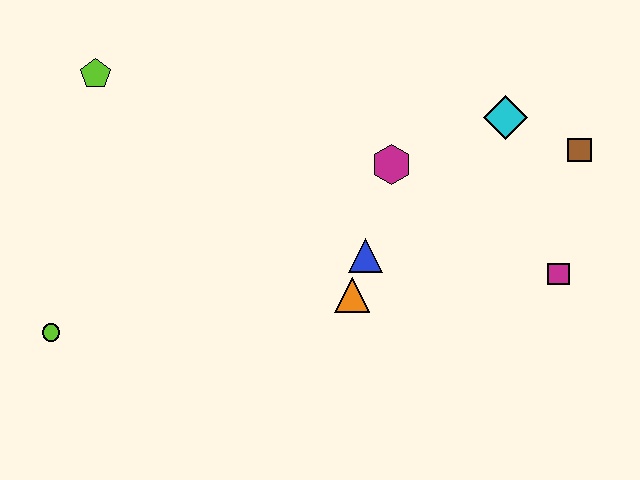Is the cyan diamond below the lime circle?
No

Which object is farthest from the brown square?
The lime circle is farthest from the brown square.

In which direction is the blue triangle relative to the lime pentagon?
The blue triangle is to the right of the lime pentagon.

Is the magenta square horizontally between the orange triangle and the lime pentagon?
No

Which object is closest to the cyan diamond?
The brown square is closest to the cyan diamond.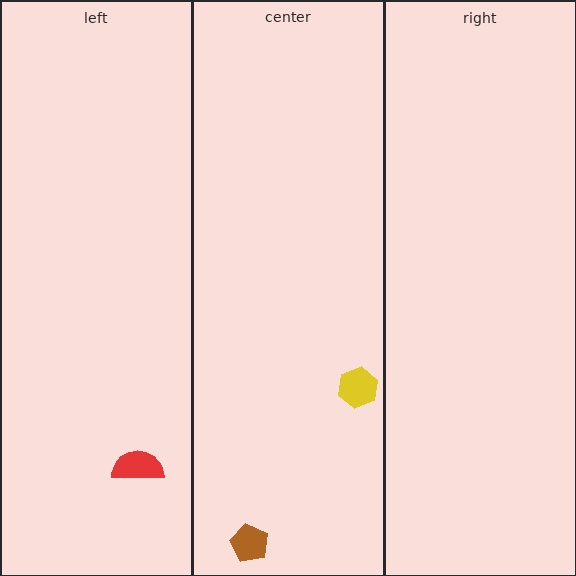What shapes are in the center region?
The yellow hexagon, the brown pentagon.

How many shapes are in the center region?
2.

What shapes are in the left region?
The red semicircle.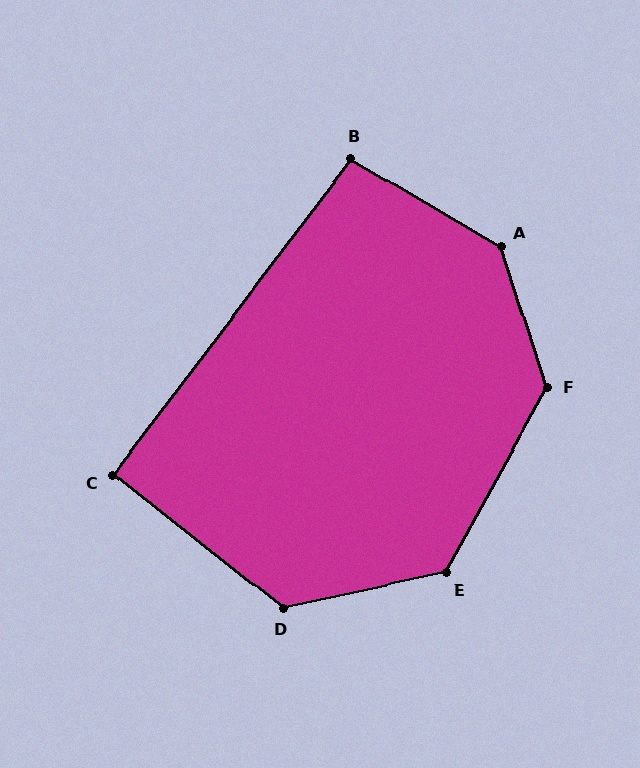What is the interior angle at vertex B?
Approximately 97 degrees (obtuse).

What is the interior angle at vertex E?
Approximately 131 degrees (obtuse).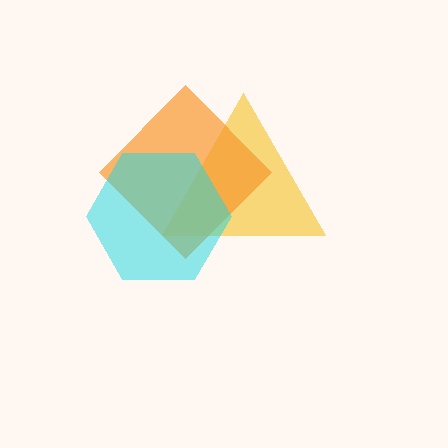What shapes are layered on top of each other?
The layered shapes are: a yellow triangle, an orange diamond, a cyan hexagon.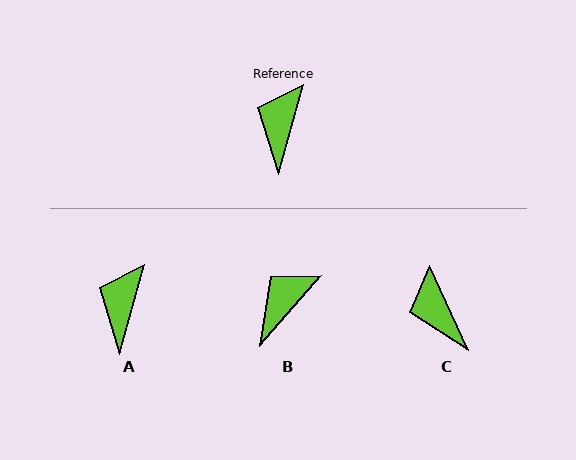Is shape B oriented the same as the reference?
No, it is off by about 26 degrees.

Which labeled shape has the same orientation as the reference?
A.